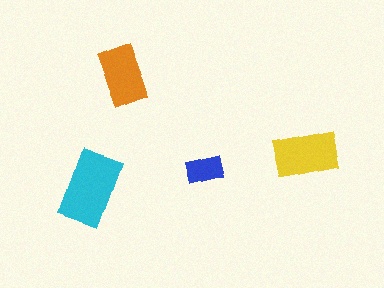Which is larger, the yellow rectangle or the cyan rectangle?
The cyan one.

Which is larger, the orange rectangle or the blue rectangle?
The orange one.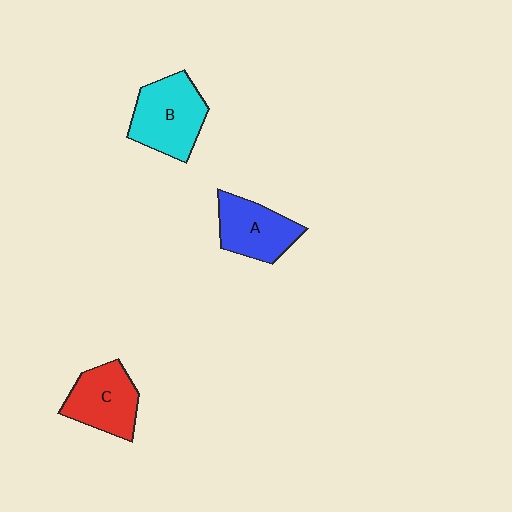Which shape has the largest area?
Shape B (cyan).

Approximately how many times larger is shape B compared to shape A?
Approximately 1.2 times.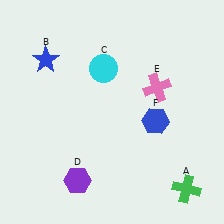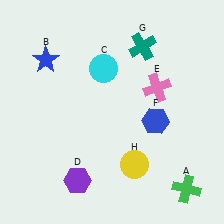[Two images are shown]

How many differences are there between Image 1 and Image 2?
There are 2 differences between the two images.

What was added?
A teal cross (G), a yellow circle (H) were added in Image 2.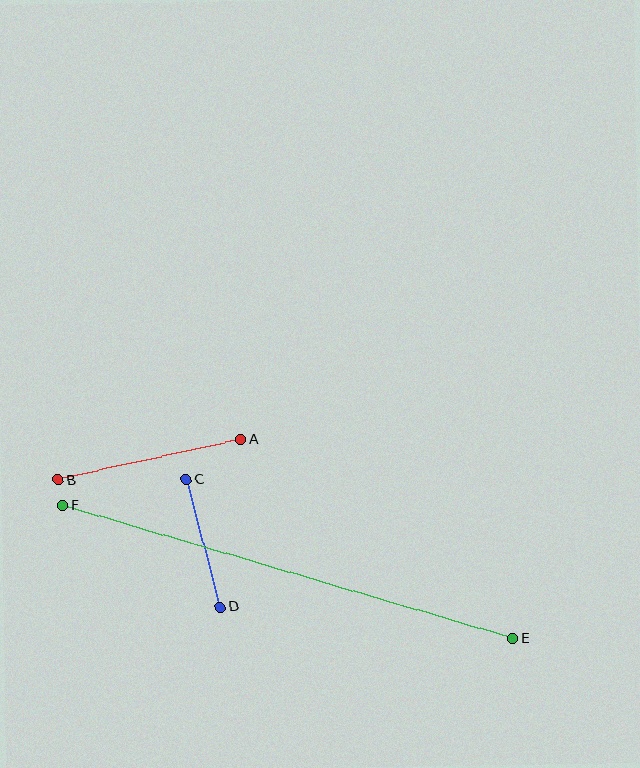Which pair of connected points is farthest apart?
Points E and F are farthest apart.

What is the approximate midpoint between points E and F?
The midpoint is at approximately (288, 572) pixels.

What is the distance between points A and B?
The distance is approximately 187 pixels.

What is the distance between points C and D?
The distance is approximately 132 pixels.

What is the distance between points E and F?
The distance is approximately 469 pixels.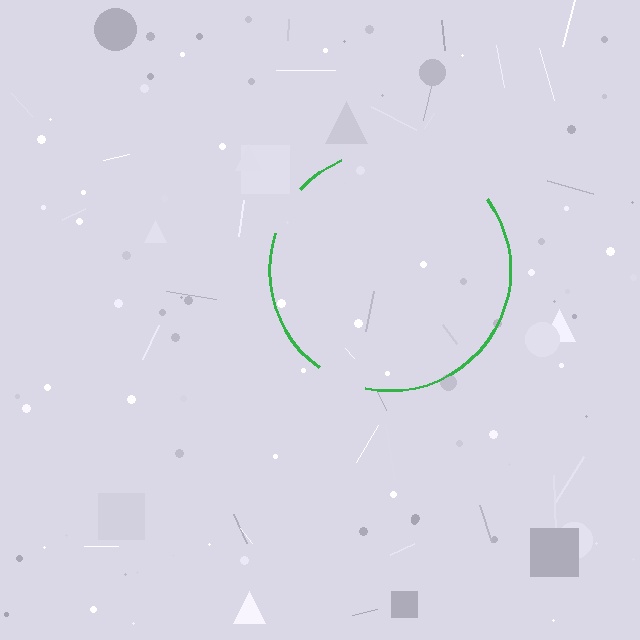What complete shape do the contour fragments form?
The contour fragments form a circle.